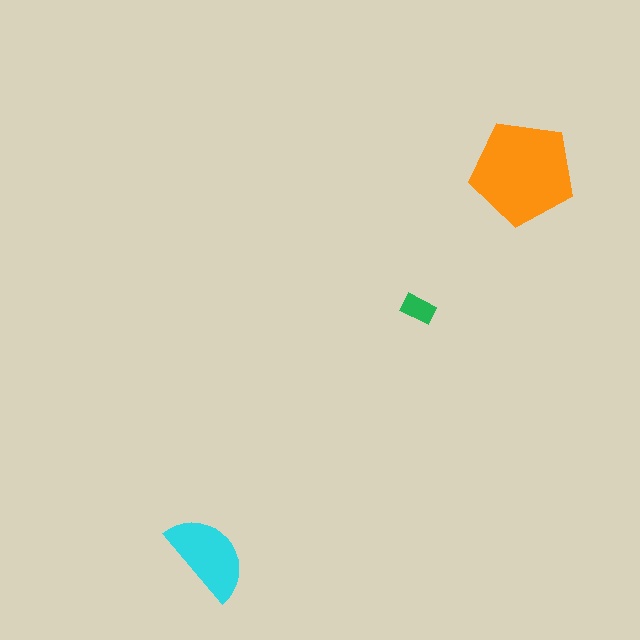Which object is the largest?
The orange pentagon.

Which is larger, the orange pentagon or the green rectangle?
The orange pentagon.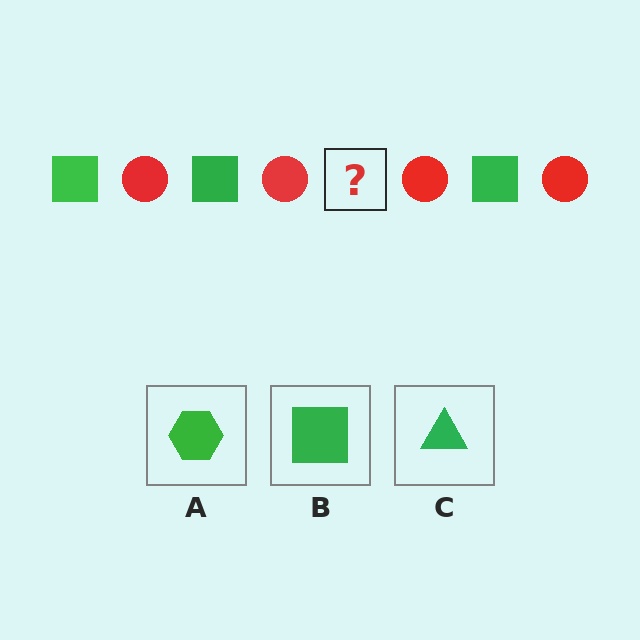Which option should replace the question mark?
Option B.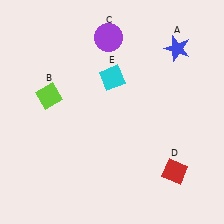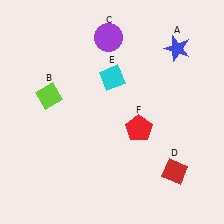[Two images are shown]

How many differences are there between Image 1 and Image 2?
There is 1 difference between the two images.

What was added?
A red pentagon (F) was added in Image 2.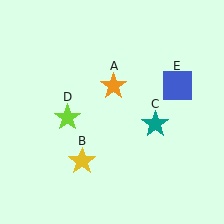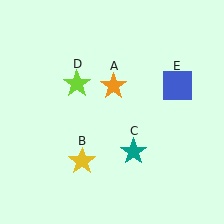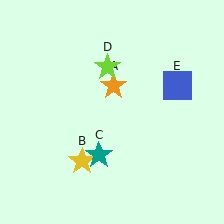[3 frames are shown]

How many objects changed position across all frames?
2 objects changed position: teal star (object C), lime star (object D).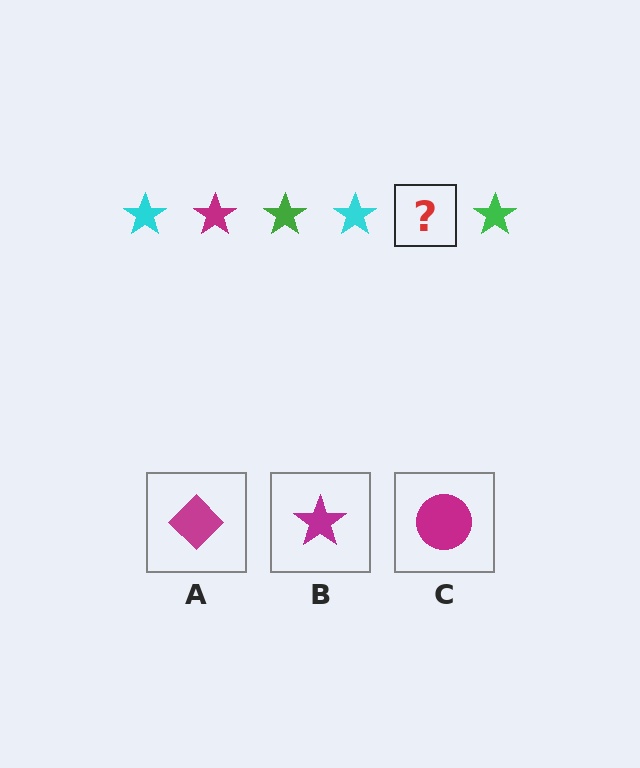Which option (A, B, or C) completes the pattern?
B.